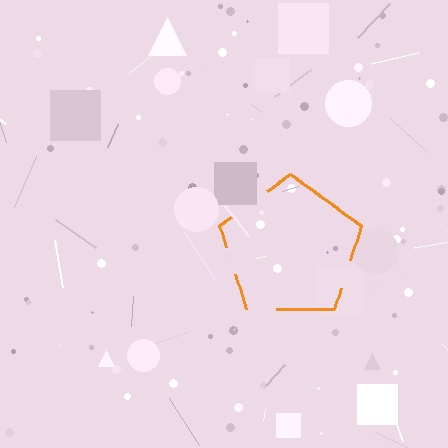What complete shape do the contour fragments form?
The contour fragments form a pentagon.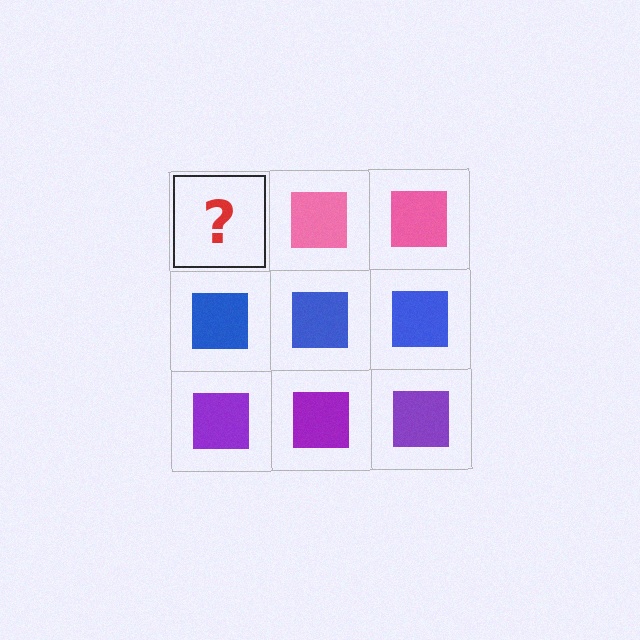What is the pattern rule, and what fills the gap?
The rule is that each row has a consistent color. The gap should be filled with a pink square.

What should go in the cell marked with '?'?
The missing cell should contain a pink square.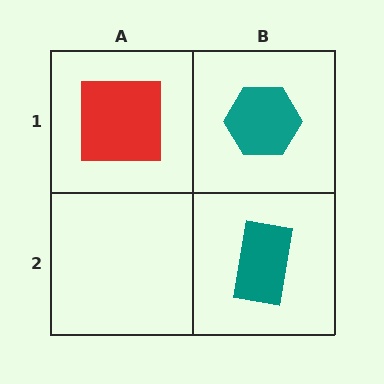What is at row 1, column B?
A teal hexagon.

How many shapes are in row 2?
1 shape.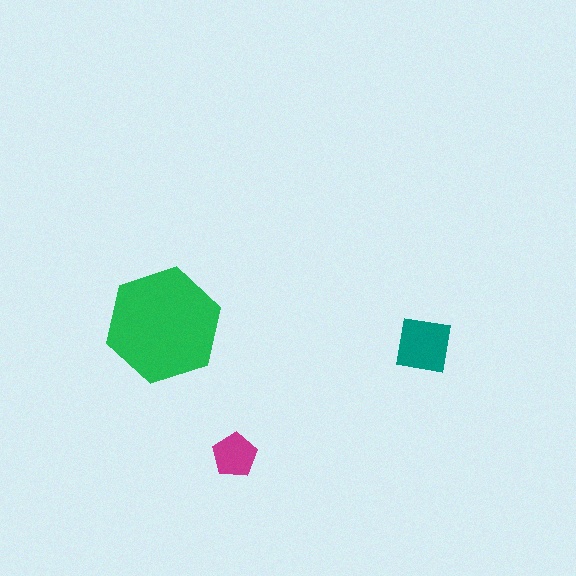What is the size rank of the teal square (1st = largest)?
2nd.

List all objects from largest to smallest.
The green hexagon, the teal square, the magenta pentagon.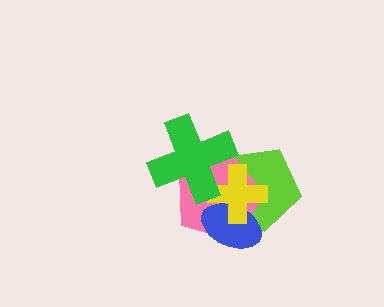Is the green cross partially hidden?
No, no other shape covers it.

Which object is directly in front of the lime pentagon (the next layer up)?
The pink pentagon is directly in front of the lime pentagon.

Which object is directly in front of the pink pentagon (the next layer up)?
The blue ellipse is directly in front of the pink pentagon.